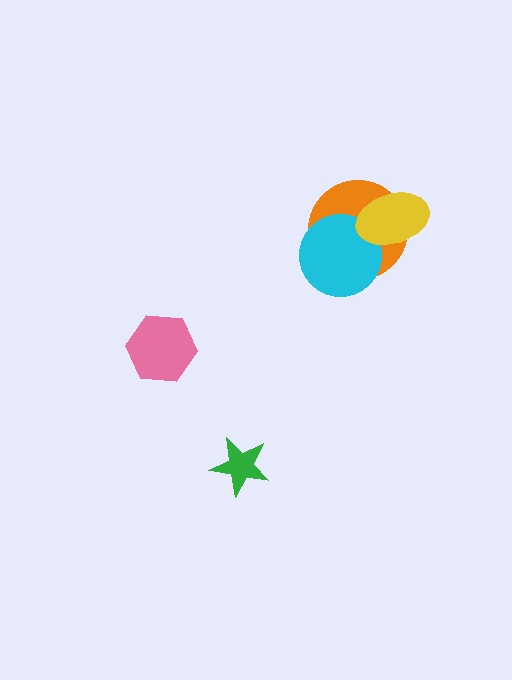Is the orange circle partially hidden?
Yes, it is partially covered by another shape.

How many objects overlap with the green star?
0 objects overlap with the green star.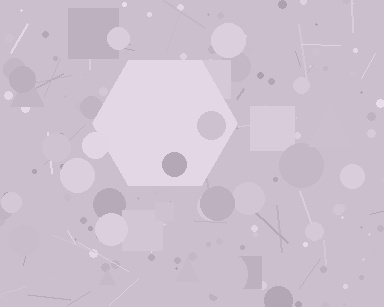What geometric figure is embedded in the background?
A hexagon is embedded in the background.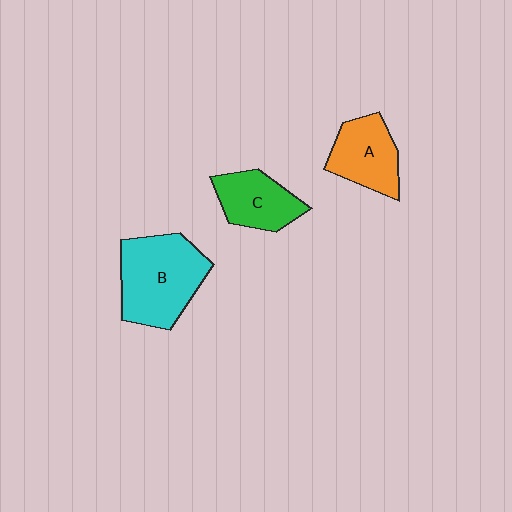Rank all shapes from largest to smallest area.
From largest to smallest: B (cyan), A (orange), C (green).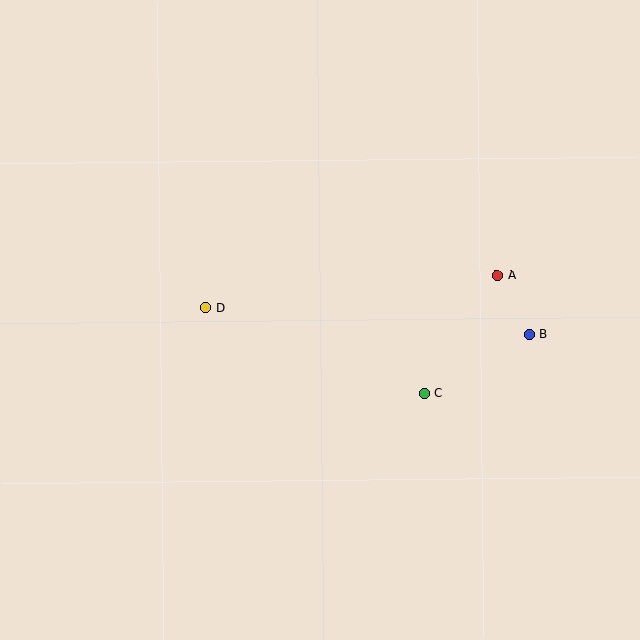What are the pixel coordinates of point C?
Point C is at (424, 393).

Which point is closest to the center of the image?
Point D at (206, 308) is closest to the center.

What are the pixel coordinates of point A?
Point A is at (497, 275).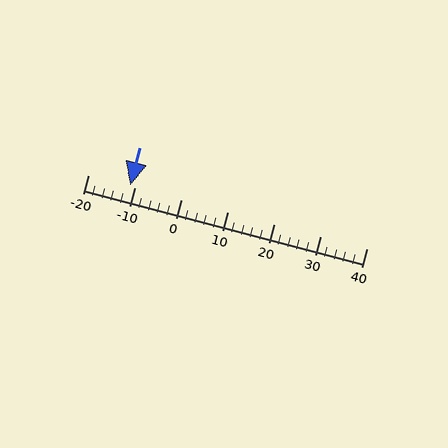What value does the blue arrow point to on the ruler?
The blue arrow points to approximately -11.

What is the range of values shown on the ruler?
The ruler shows values from -20 to 40.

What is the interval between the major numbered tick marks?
The major tick marks are spaced 10 units apart.